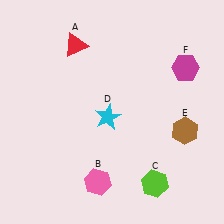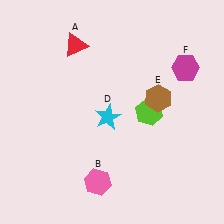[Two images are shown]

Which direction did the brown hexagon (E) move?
The brown hexagon (E) moved up.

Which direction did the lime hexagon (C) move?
The lime hexagon (C) moved up.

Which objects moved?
The objects that moved are: the lime hexagon (C), the brown hexagon (E).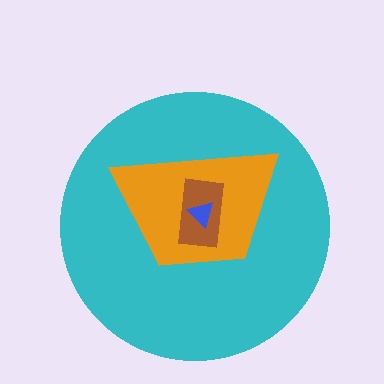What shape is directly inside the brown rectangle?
The blue triangle.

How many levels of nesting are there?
4.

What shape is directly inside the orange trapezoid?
The brown rectangle.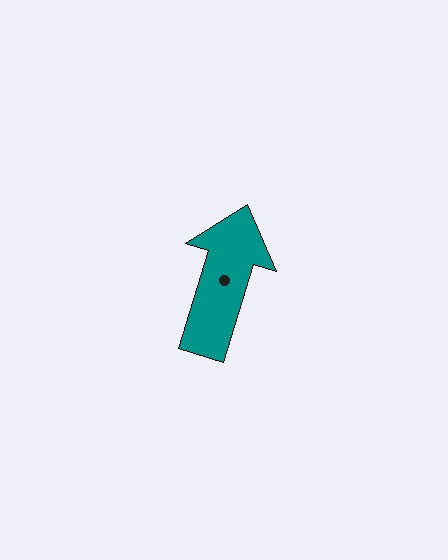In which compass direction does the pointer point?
North.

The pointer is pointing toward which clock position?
Roughly 1 o'clock.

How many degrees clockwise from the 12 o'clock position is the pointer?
Approximately 17 degrees.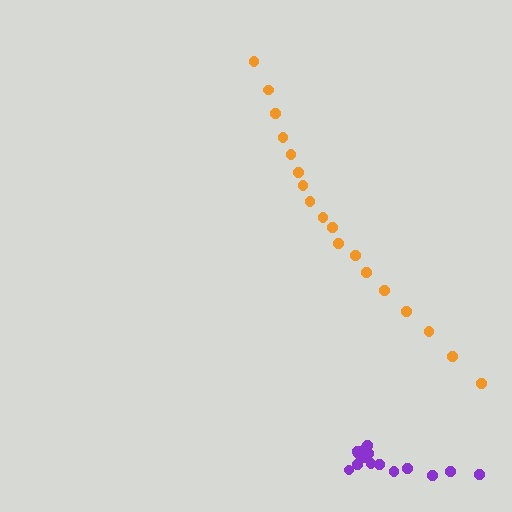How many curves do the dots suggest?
There are 2 distinct paths.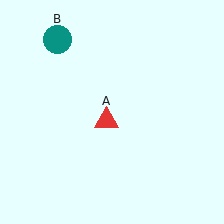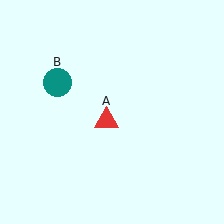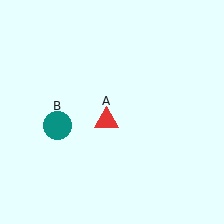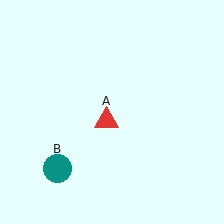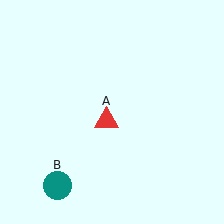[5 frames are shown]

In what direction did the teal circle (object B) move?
The teal circle (object B) moved down.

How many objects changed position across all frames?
1 object changed position: teal circle (object B).